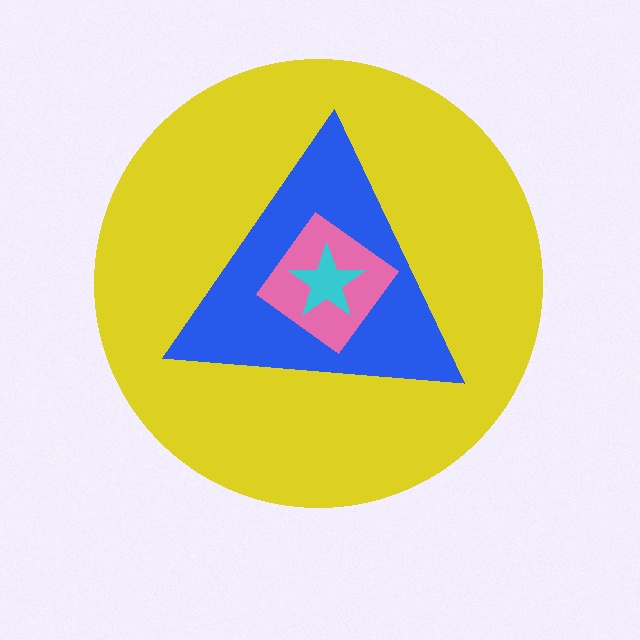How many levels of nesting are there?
4.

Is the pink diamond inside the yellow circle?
Yes.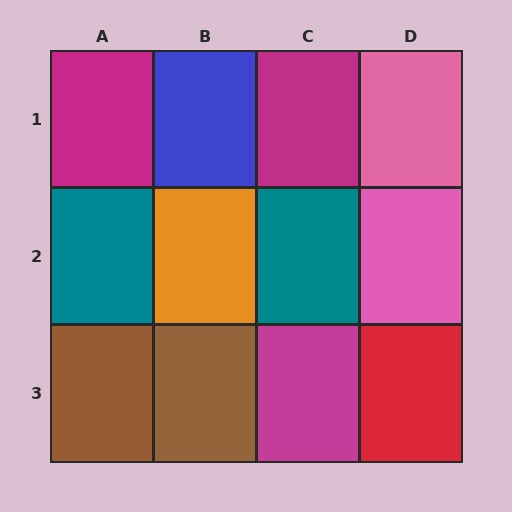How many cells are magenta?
3 cells are magenta.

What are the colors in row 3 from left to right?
Brown, brown, magenta, red.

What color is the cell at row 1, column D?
Pink.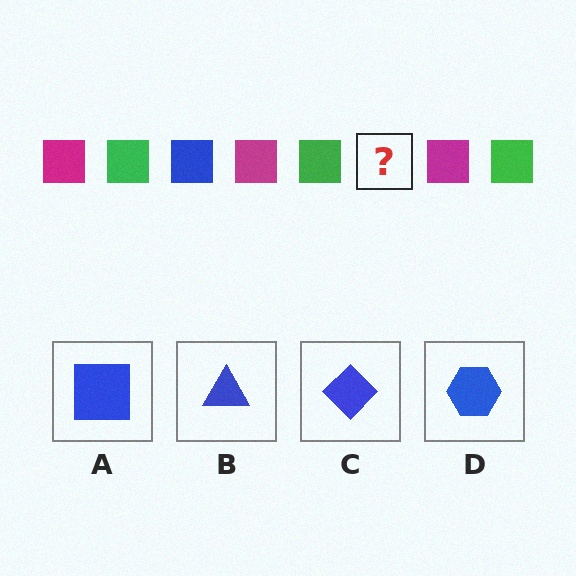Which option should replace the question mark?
Option A.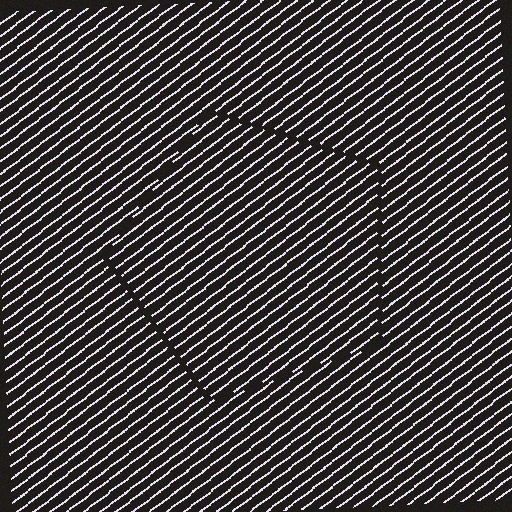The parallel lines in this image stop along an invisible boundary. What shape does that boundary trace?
An illusory pentagon. The interior of the shape contains the same grating, shifted by half a period — the contour is defined by the phase discontinuity where line-ends from the inner and outer gratings abut.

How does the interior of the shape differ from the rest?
The interior of the shape contains the same grating, shifted by half a period — the contour is defined by the phase discontinuity where line-ends from the inner and outer gratings abut.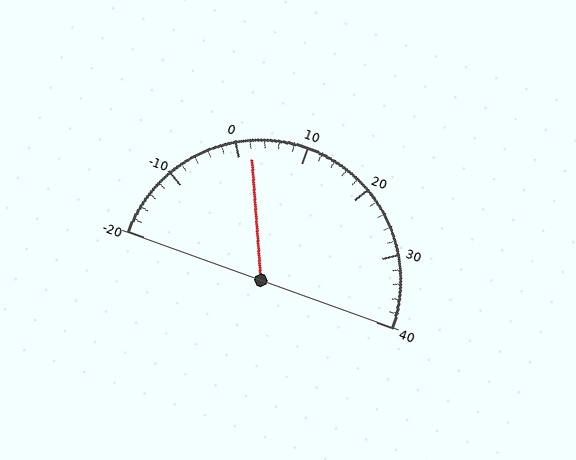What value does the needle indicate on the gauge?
The needle indicates approximately 2.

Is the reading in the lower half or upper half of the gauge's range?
The reading is in the lower half of the range (-20 to 40).